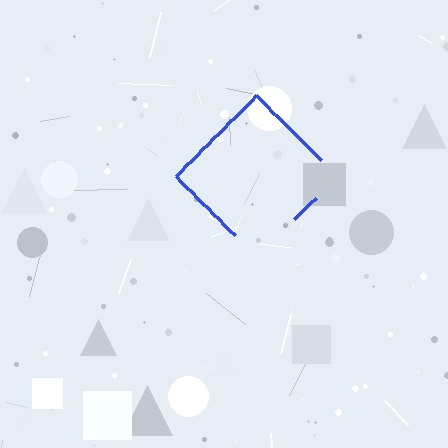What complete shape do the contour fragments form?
The contour fragments form a diamond.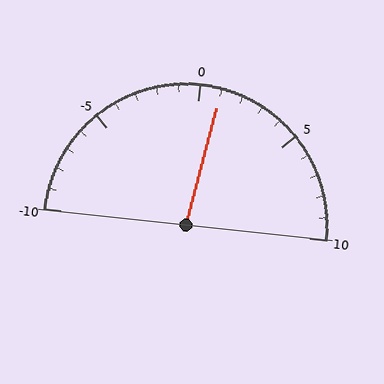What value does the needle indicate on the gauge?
The needle indicates approximately 1.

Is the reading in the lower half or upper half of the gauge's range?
The reading is in the upper half of the range (-10 to 10).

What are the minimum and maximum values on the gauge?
The gauge ranges from -10 to 10.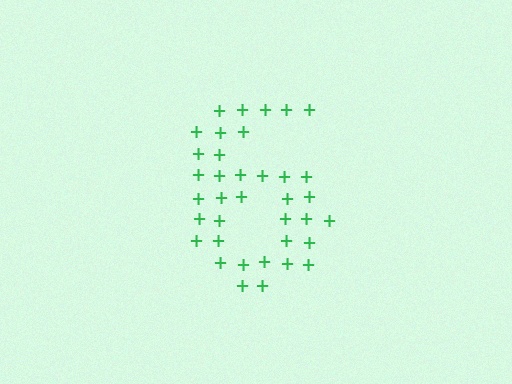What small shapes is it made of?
It is made of small plus signs.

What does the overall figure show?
The overall figure shows the digit 6.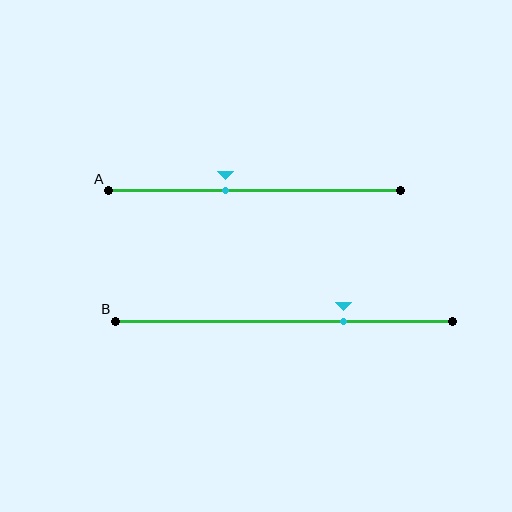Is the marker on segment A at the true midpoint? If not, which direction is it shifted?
No, the marker on segment A is shifted to the left by about 10% of the segment length.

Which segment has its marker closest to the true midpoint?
Segment A has its marker closest to the true midpoint.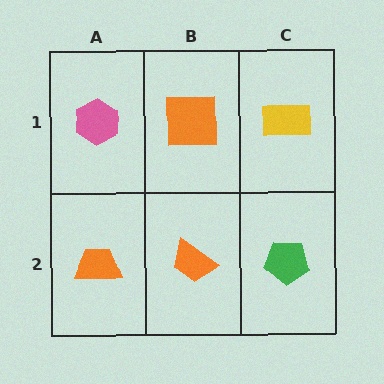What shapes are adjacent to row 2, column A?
A pink hexagon (row 1, column A), an orange trapezoid (row 2, column B).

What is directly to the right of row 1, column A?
An orange square.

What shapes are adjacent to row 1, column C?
A green pentagon (row 2, column C), an orange square (row 1, column B).